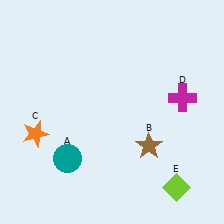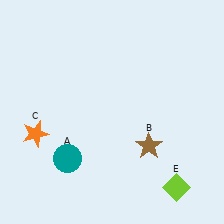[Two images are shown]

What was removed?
The magenta cross (D) was removed in Image 2.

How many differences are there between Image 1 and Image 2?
There is 1 difference between the two images.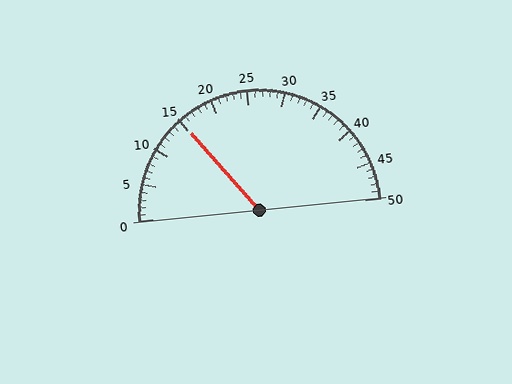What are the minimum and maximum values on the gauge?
The gauge ranges from 0 to 50.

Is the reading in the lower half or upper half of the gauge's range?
The reading is in the lower half of the range (0 to 50).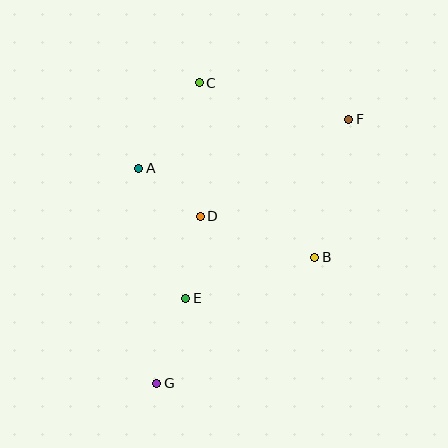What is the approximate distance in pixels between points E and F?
The distance between E and F is approximately 242 pixels.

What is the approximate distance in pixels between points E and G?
The distance between E and G is approximately 90 pixels.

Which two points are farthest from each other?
Points F and G are farthest from each other.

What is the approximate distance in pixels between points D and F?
The distance between D and F is approximately 177 pixels.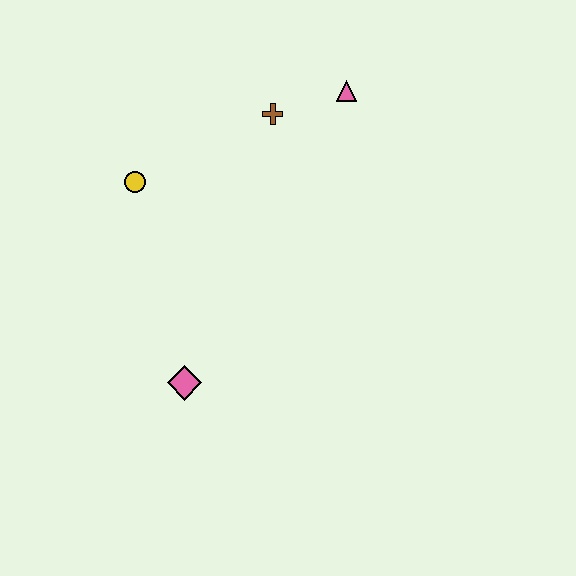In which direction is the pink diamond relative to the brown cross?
The pink diamond is below the brown cross.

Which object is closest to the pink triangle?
The brown cross is closest to the pink triangle.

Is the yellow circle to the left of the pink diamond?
Yes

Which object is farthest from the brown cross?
The pink diamond is farthest from the brown cross.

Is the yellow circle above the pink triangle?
No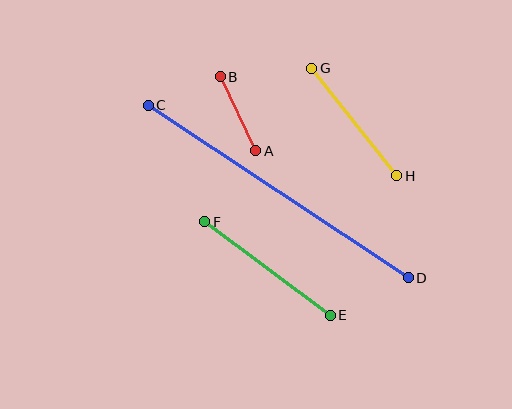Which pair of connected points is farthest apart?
Points C and D are farthest apart.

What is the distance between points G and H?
The distance is approximately 137 pixels.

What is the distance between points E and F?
The distance is approximately 156 pixels.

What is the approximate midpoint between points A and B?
The midpoint is at approximately (238, 114) pixels.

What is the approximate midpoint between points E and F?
The midpoint is at approximately (267, 269) pixels.